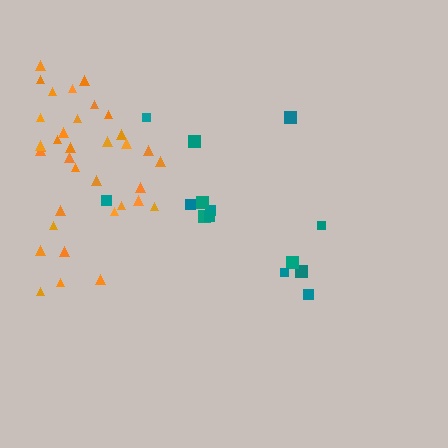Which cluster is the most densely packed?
Orange.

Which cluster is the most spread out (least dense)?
Teal.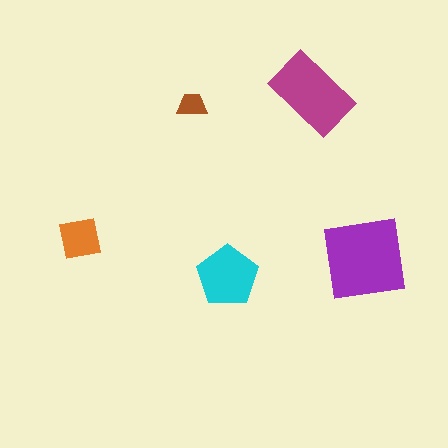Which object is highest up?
The magenta rectangle is topmost.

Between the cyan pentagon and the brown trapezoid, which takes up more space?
The cyan pentagon.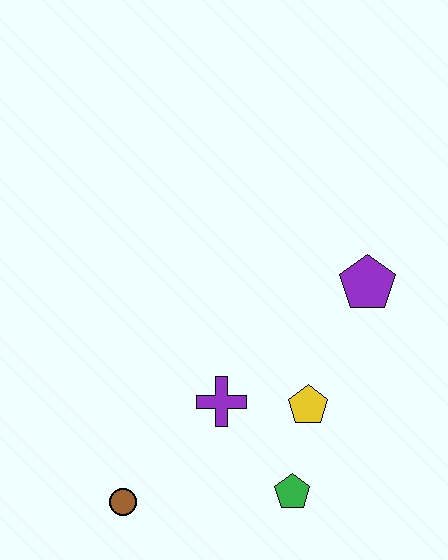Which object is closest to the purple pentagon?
The yellow pentagon is closest to the purple pentagon.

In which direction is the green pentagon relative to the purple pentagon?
The green pentagon is below the purple pentagon.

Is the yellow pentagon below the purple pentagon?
Yes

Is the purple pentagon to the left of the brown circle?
No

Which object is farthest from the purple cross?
The purple pentagon is farthest from the purple cross.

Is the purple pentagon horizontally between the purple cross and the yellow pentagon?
No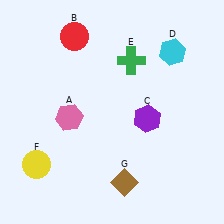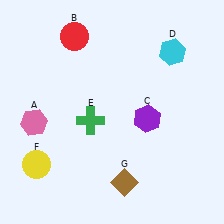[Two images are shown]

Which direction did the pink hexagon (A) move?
The pink hexagon (A) moved left.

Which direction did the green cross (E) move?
The green cross (E) moved down.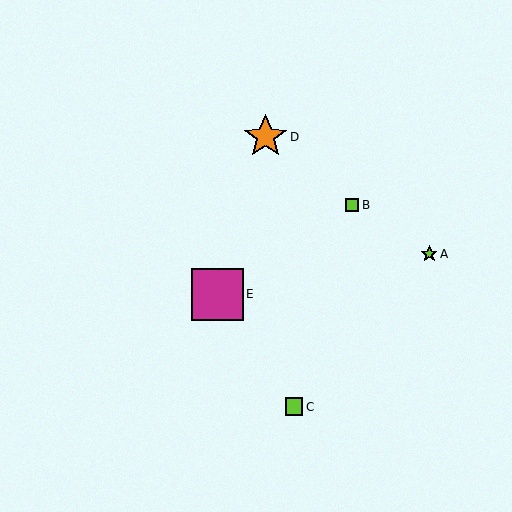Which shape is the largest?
The magenta square (labeled E) is the largest.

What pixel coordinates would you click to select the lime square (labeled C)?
Click at (294, 407) to select the lime square C.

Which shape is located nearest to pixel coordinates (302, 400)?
The lime square (labeled C) at (294, 407) is nearest to that location.